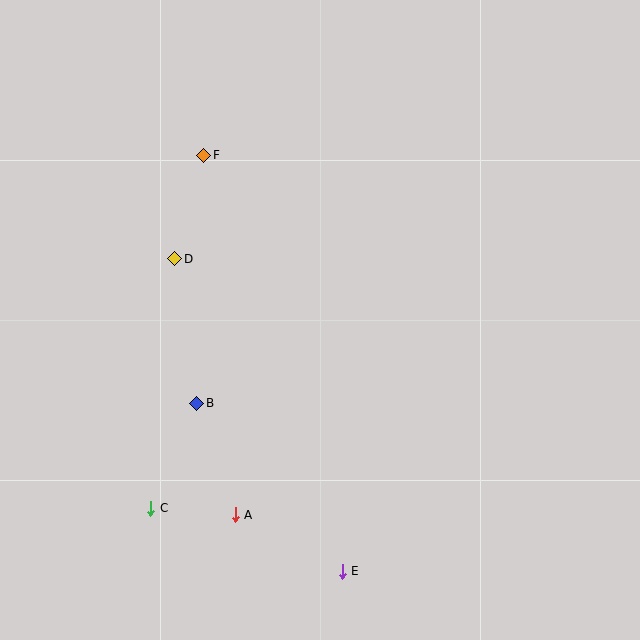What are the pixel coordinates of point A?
Point A is at (235, 515).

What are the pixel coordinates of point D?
Point D is at (175, 259).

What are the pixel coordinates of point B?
Point B is at (197, 403).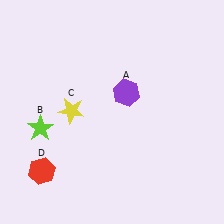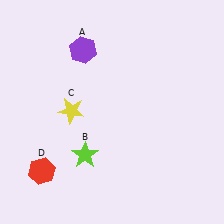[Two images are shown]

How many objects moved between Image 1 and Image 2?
2 objects moved between the two images.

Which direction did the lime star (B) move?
The lime star (B) moved right.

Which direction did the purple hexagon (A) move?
The purple hexagon (A) moved left.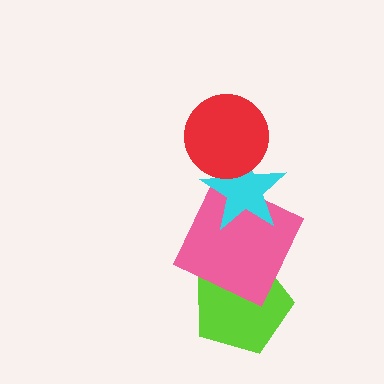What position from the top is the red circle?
The red circle is 1st from the top.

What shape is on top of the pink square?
The cyan star is on top of the pink square.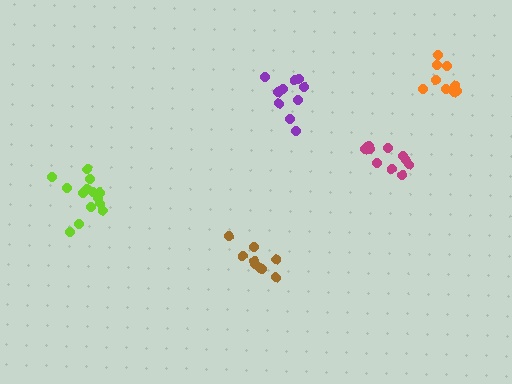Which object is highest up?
The orange cluster is topmost.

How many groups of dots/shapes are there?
There are 5 groups.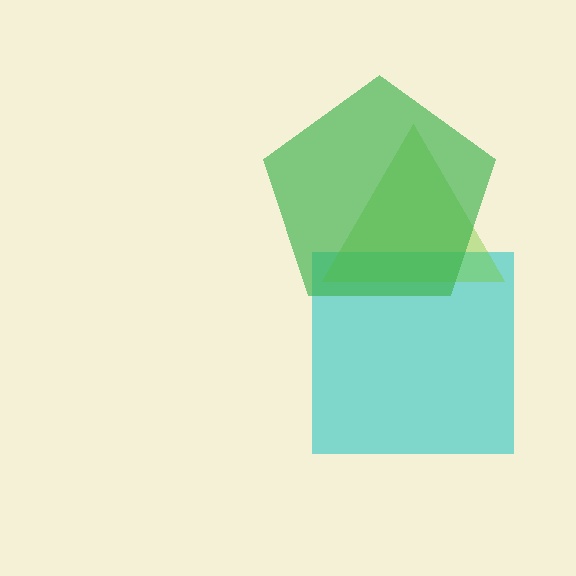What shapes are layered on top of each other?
The layered shapes are: a cyan square, a lime triangle, a green pentagon.